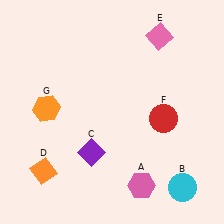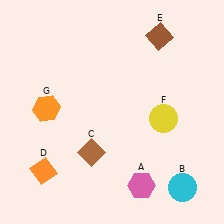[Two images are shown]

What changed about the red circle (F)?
In Image 1, F is red. In Image 2, it changed to yellow.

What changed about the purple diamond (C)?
In Image 1, C is purple. In Image 2, it changed to brown.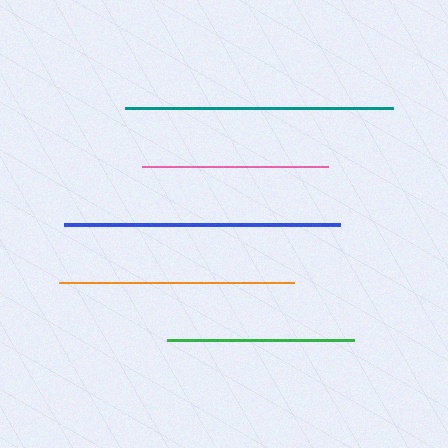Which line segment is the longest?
The blue line is the longest at approximately 276 pixels.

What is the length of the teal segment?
The teal segment is approximately 268 pixels long.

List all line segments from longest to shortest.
From longest to shortest: blue, teal, orange, green, pink.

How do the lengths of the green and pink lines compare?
The green and pink lines are approximately the same length.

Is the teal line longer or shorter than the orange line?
The teal line is longer than the orange line.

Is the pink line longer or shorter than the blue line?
The blue line is longer than the pink line.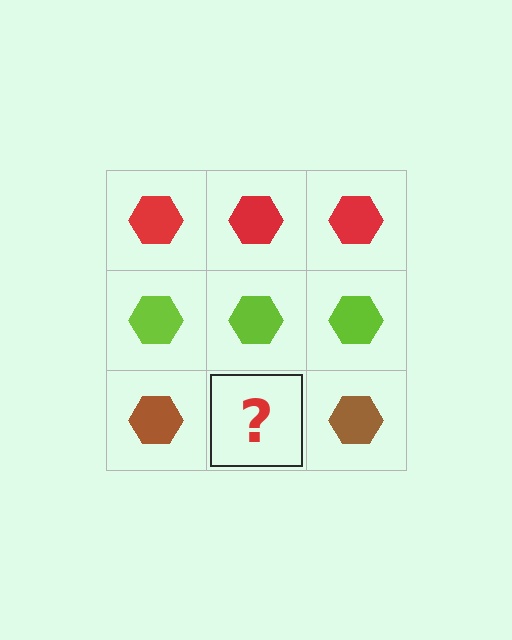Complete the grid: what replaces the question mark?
The question mark should be replaced with a brown hexagon.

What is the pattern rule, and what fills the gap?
The rule is that each row has a consistent color. The gap should be filled with a brown hexagon.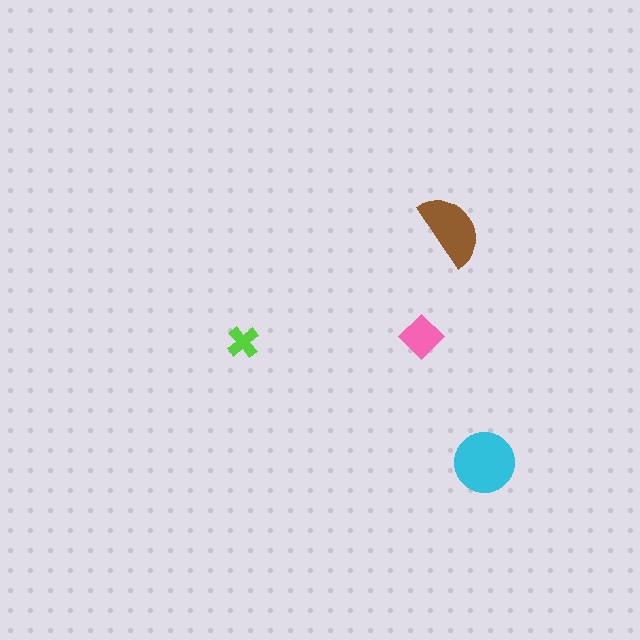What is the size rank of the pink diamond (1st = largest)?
3rd.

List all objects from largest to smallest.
The cyan circle, the brown semicircle, the pink diamond, the lime cross.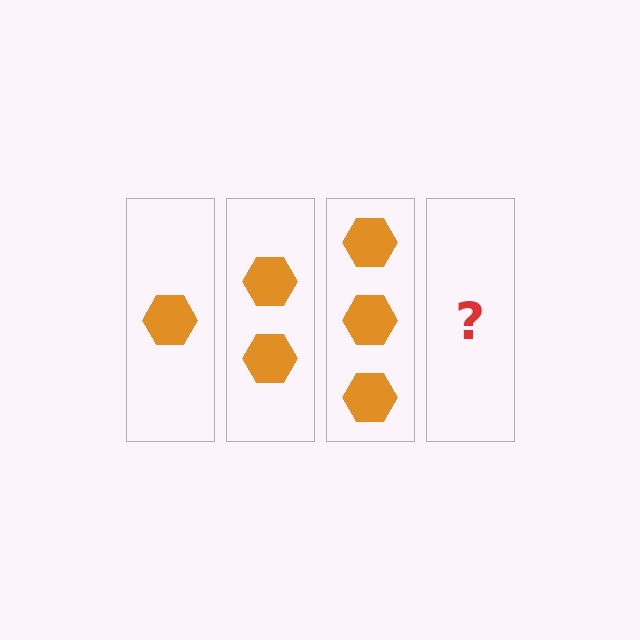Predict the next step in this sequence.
The next step is 4 hexagons.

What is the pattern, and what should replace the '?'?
The pattern is that each step adds one more hexagon. The '?' should be 4 hexagons.